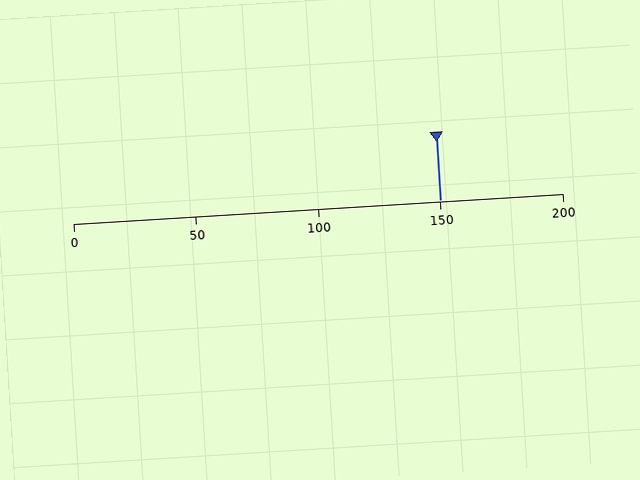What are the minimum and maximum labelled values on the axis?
The axis runs from 0 to 200.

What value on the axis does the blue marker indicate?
The marker indicates approximately 150.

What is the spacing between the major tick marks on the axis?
The major ticks are spaced 50 apart.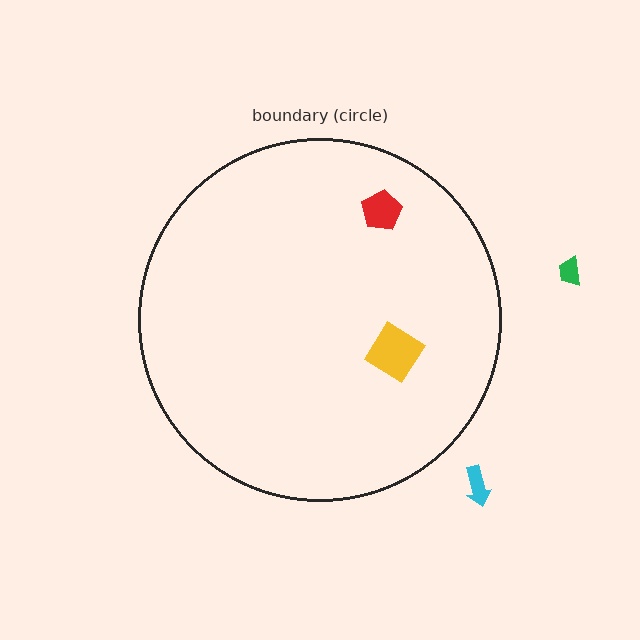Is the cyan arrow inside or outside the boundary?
Outside.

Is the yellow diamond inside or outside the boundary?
Inside.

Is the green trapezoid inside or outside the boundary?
Outside.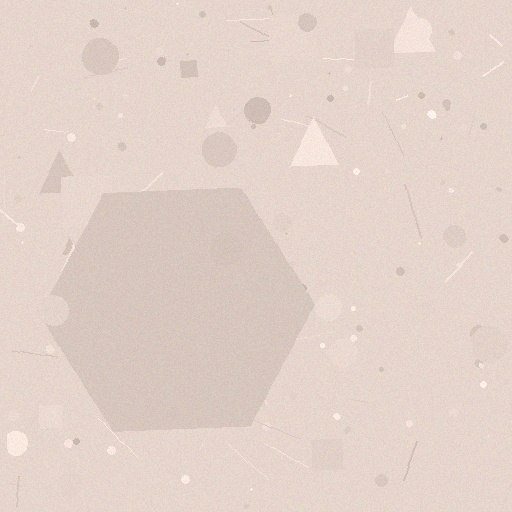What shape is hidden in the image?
A hexagon is hidden in the image.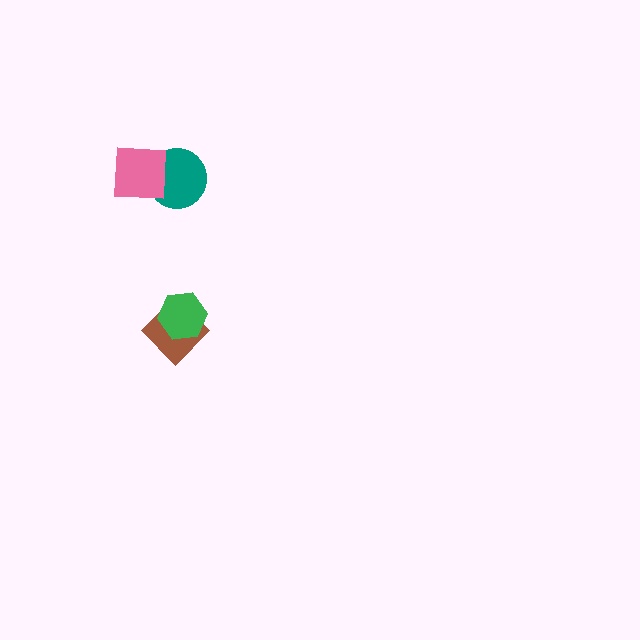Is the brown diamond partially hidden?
Yes, it is partially covered by another shape.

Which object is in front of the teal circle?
The pink square is in front of the teal circle.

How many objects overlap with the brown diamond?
1 object overlaps with the brown diamond.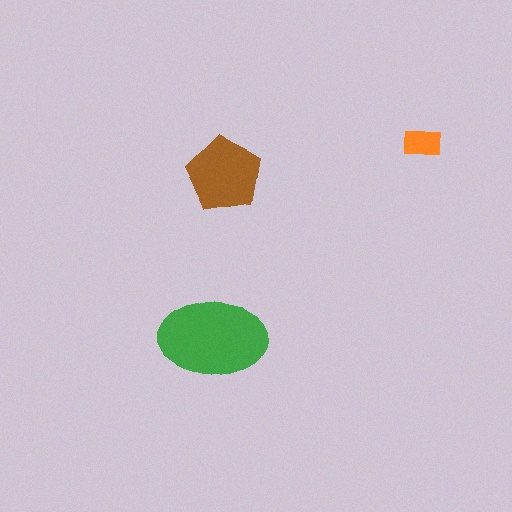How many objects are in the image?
There are 3 objects in the image.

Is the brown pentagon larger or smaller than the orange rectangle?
Larger.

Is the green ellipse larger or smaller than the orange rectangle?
Larger.